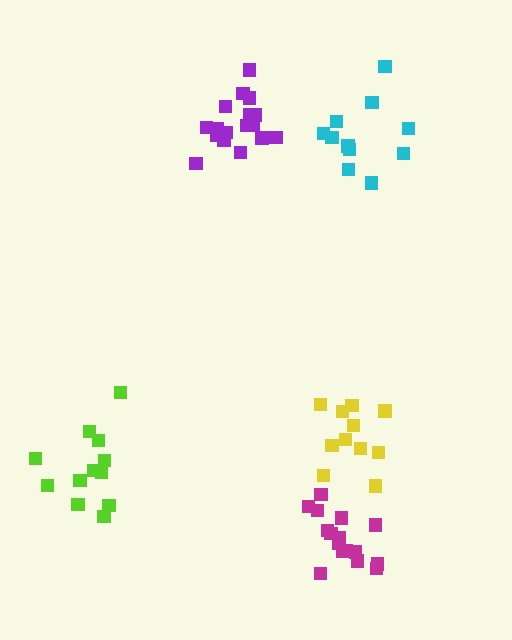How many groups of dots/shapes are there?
There are 5 groups.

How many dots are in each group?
Group 1: 16 dots, Group 2: 11 dots, Group 3: 11 dots, Group 4: 12 dots, Group 5: 17 dots (67 total).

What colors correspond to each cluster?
The clusters are colored: magenta, cyan, yellow, lime, purple.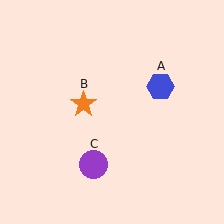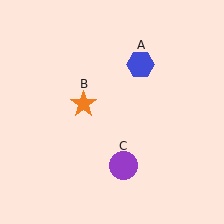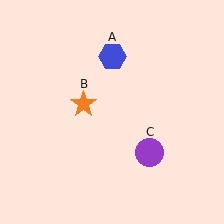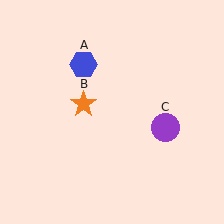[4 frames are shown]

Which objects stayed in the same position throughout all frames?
Orange star (object B) remained stationary.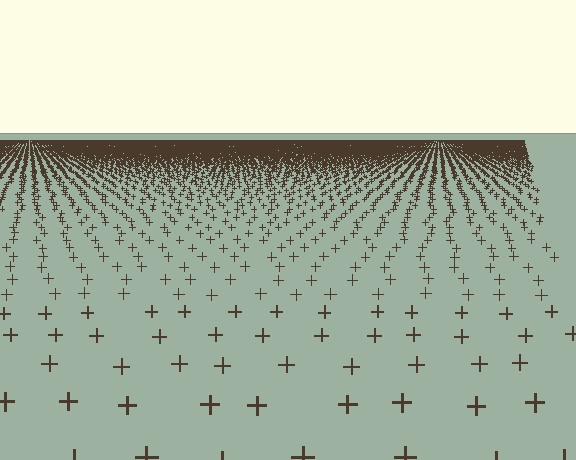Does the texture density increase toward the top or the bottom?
Density increases toward the top.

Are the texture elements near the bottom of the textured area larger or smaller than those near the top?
Larger. Near the bottom, elements are closer to the viewer and appear at a bigger on-screen size.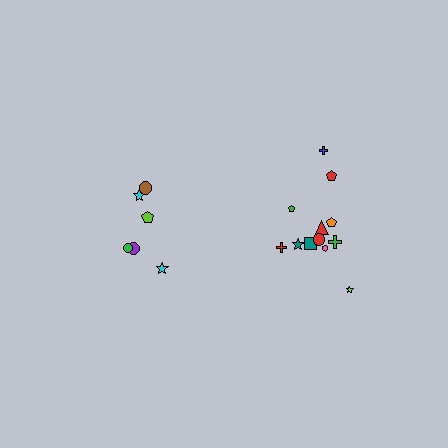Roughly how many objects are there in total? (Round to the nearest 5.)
Roughly 20 objects in total.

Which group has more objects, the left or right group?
The right group.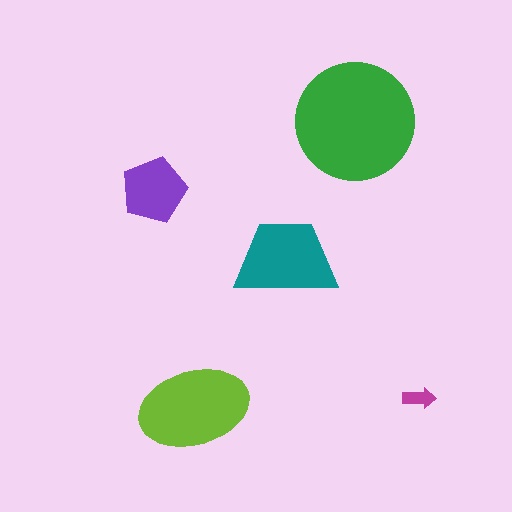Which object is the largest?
The green circle.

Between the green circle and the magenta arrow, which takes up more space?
The green circle.